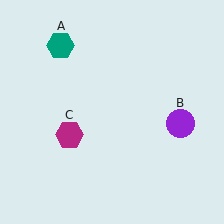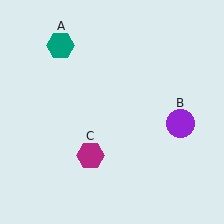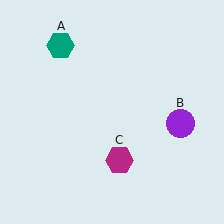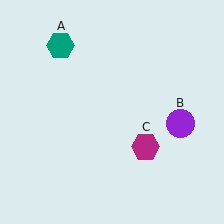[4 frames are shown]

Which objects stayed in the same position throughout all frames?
Teal hexagon (object A) and purple circle (object B) remained stationary.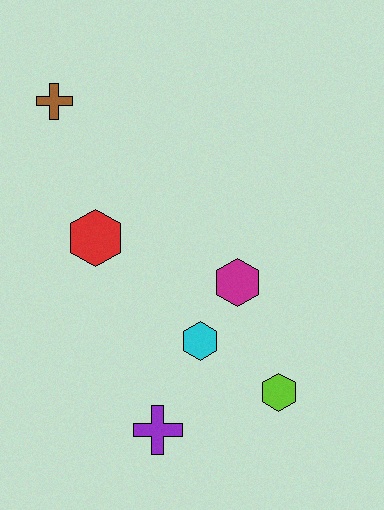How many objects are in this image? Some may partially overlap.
There are 6 objects.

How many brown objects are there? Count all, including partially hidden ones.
There is 1 brown object.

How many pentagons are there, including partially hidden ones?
There are no pentagons.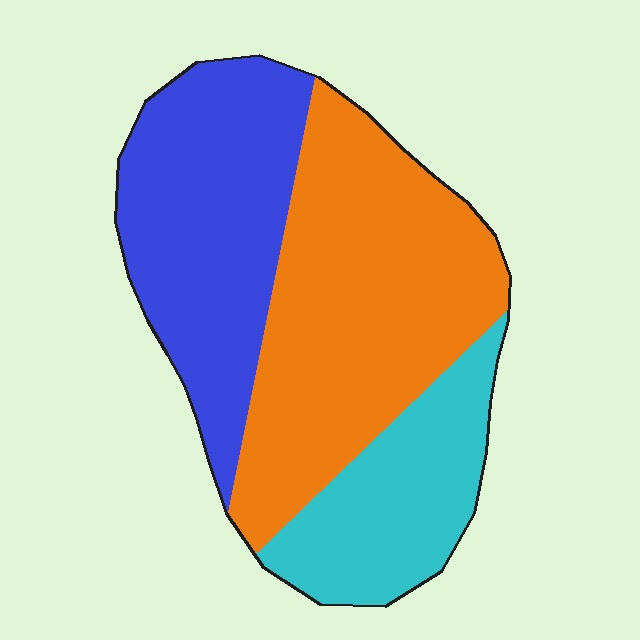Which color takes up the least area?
Cyan, at roughly 20%.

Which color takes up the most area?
Orange, at roughly 45%.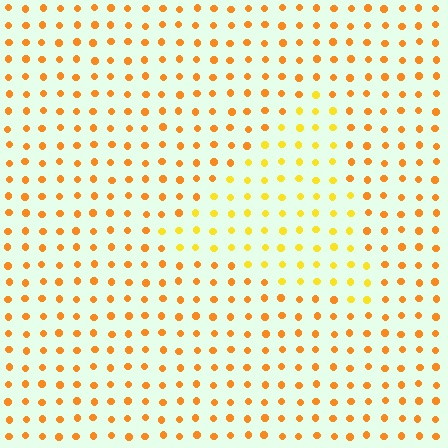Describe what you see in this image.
The image is filled with small orange elements in a uniform arrangement. A triangle-shaped region is visible where the elements are tinted to a slightly different hue, forming a subtle color boundary.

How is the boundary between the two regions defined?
The boundary is defined purely by a slight shift in hue (about 25 degrees). Spacing, size, and orientation are identical on both sides.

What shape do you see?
I see a triangle.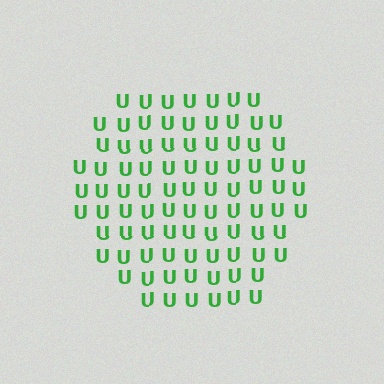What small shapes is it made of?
It is made of small letter U's.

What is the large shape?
The large shape is a hexagon.